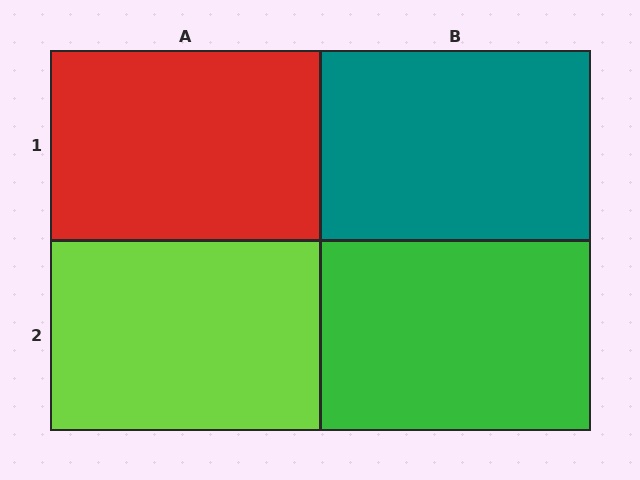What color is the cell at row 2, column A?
Lime.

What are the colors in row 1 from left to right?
Red, teal.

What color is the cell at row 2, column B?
Green.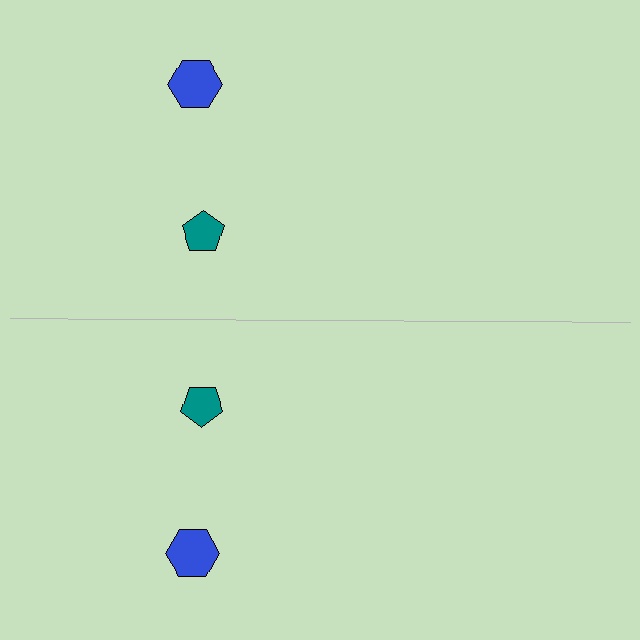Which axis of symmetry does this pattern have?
The pattern has a horizontal axis of symmetry running through the center of the image.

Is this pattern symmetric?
Yes, this pattern has bilateral (reflection) symmetry.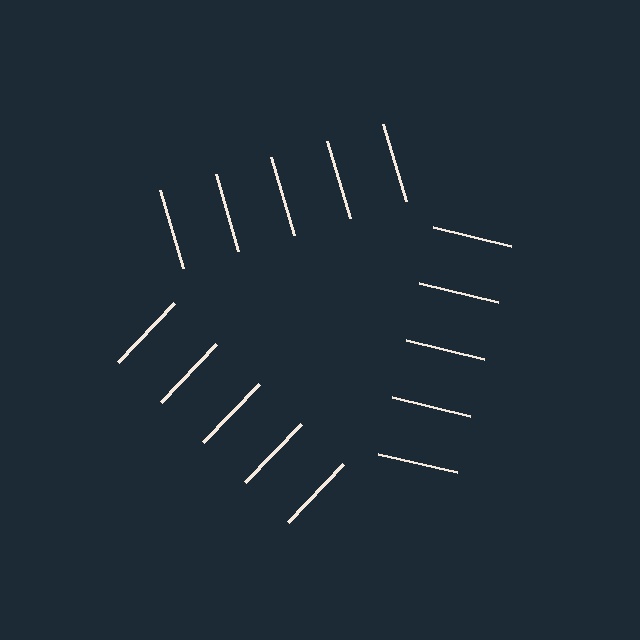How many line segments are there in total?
15 — 5 along each of the 3 edges.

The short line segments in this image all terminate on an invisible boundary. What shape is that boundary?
An illusory triangle — the line segments terminate on its edges but no continuous stroke is drawn.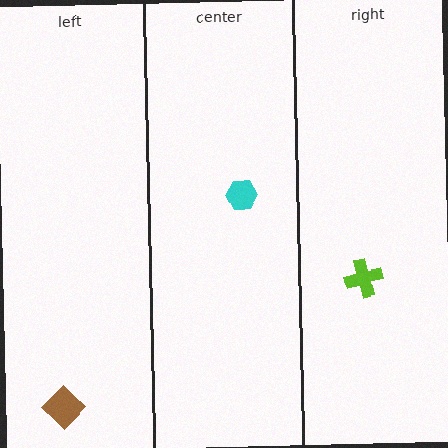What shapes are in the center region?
The cyan hexagon.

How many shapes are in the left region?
1.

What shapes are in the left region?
The brown diamond.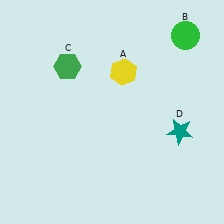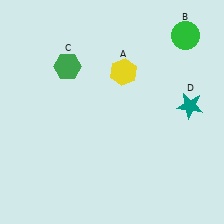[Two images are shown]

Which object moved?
The teal star (D) moved up.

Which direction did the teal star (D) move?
The teal star (D) moved up.